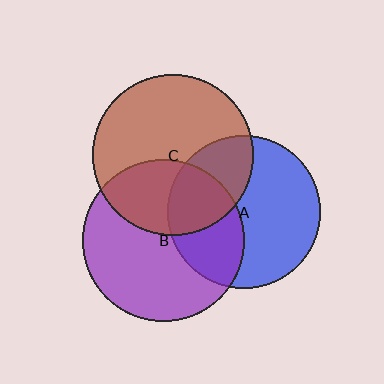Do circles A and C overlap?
Yes.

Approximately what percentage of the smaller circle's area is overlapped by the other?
Approximately 30%.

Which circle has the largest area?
Circle B (purple).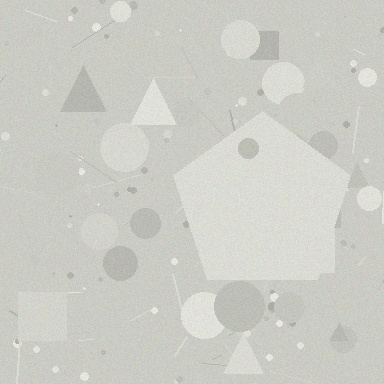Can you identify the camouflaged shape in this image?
The camouflaged shape is a pentagon.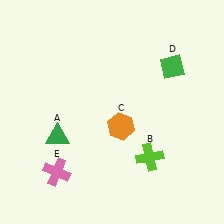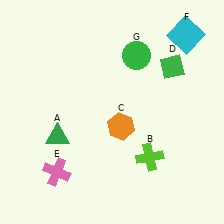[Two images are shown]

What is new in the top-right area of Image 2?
A green circle (G) was added in the top-right area of Image 2.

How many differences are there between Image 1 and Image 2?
There are 2 differences between the two images.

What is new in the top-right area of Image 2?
A cyan square (F) was added in the top-right area of Image 2.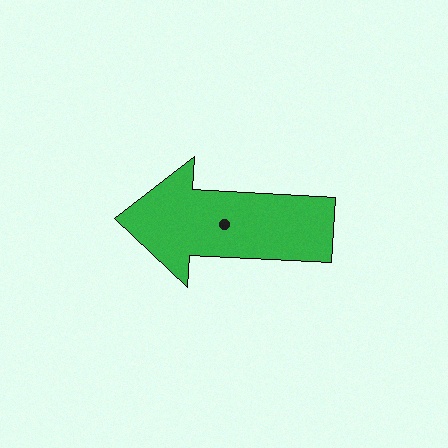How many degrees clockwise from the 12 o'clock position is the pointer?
Approximately 273 degrees.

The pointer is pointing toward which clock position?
Roughly 9 o'clock.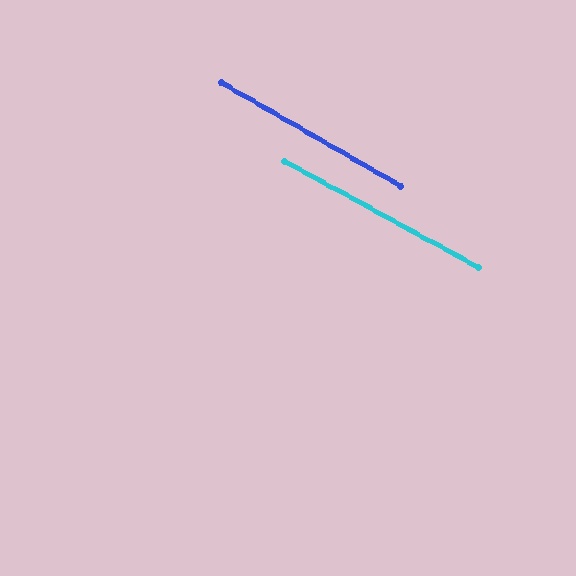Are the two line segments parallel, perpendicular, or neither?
Parallel — their directions differ by only 1.2°.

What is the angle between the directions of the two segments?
Approximately 1 degree.